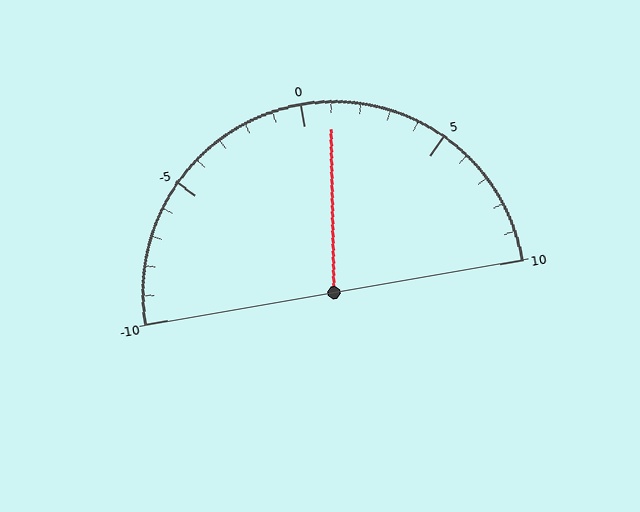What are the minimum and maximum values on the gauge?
The gauge ranges from -10 to 10.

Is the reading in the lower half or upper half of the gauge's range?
The reading is in the upper half of the range (-10 to 10).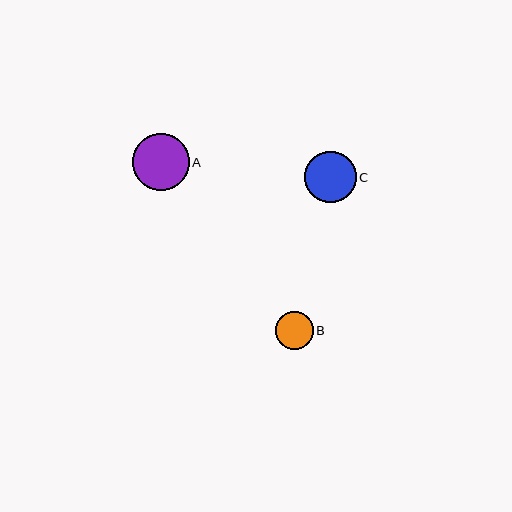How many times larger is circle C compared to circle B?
Circle C is approximately 1.4 times the size of circle B.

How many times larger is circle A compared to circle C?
Circle A is approximately 1.1 times the size of circle C.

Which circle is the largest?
Circle A is the largest with a size of approximately 57 pixels.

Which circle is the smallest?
Circle B is the smallest with a size of approximately 38 pixels.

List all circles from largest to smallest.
From largest to smallest: A, C, B.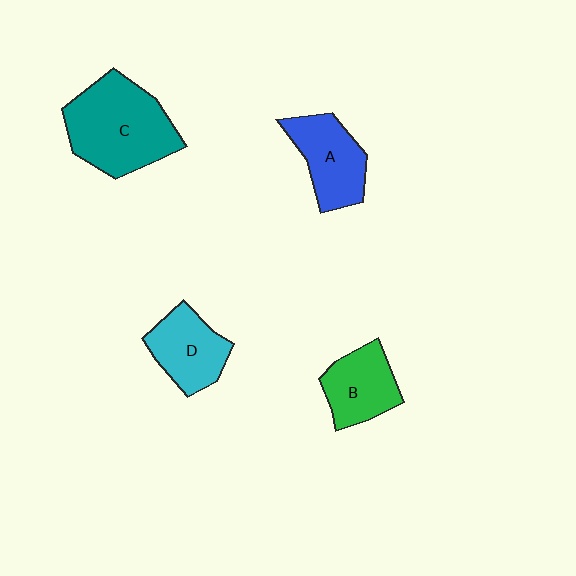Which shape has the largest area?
Shape C (teal).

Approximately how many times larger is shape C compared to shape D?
Approximately 1.7 times.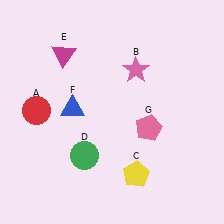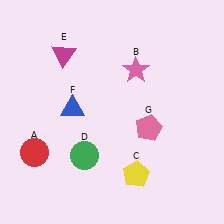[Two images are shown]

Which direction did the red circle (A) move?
The red circle (A) moved down.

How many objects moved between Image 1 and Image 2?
1 object moved between the two images.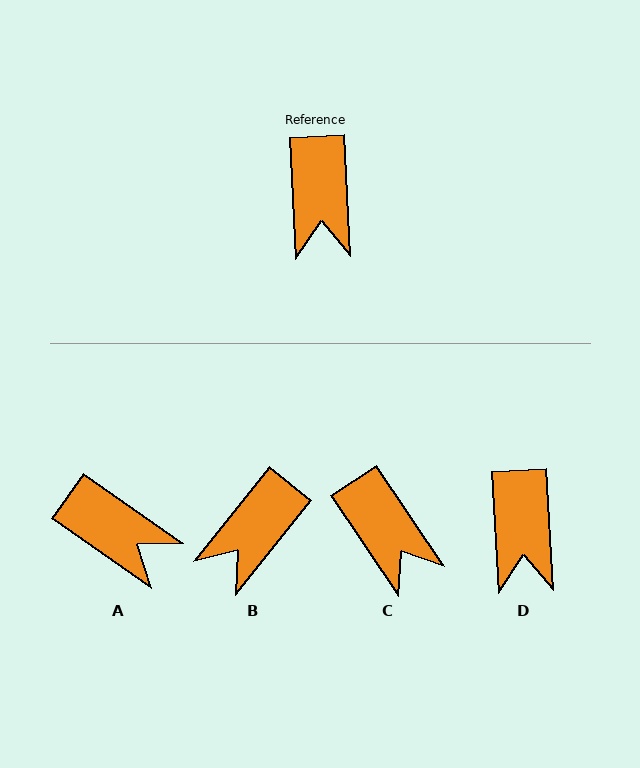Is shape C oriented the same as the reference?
No, it is off by about 31 degrees.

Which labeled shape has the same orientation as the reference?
D.